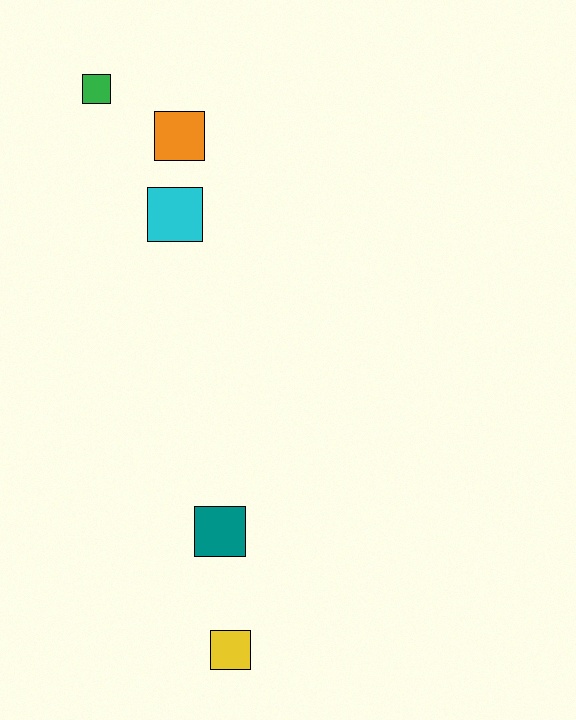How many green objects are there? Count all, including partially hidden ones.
There is 1 green object.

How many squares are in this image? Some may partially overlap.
There are 5 squares.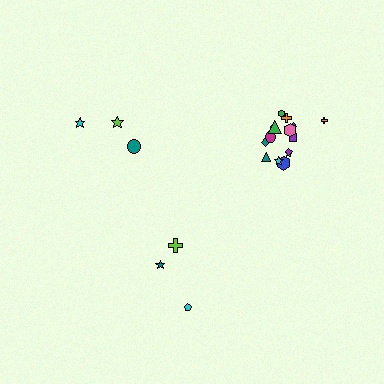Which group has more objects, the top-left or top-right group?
The top-right group.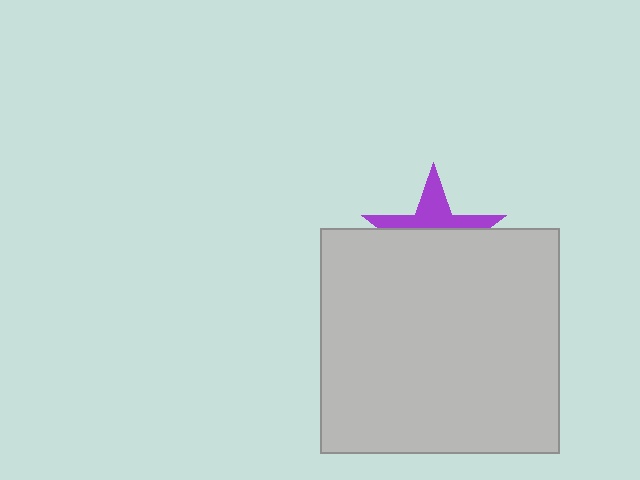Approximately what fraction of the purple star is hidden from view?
Roughly 63% of the purple star is hidden behind the light gray rectangle.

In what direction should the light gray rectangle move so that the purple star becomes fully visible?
The light gray rectangle should move down. That is the shortest direction to clear the overlap and leave the purple star fully visible.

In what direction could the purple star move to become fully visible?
The purple star could move up. That would shift it out from behind the light gray rectangle entirely.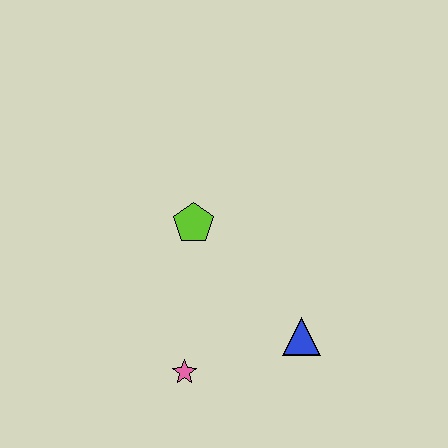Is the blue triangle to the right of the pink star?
Yes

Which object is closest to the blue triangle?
The pink star is closest to the blue triangle.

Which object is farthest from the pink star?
The lime pentagon is farthest from the pink star.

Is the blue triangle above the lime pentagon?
No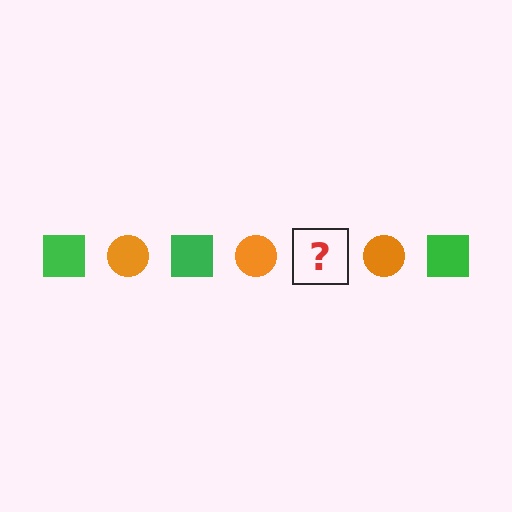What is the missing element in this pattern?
The missing element is a green square.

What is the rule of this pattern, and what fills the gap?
The rule is that the pattern alternates between green square and orange circle. The gap should be filled with a green square.